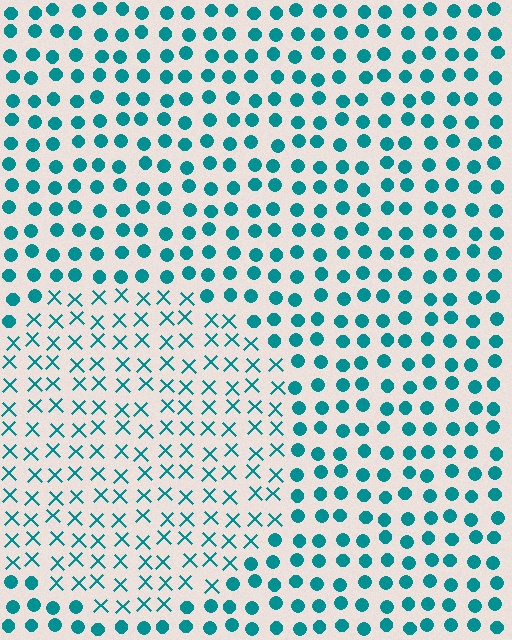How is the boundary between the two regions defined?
The boundary is defined by a change in element shape: X marks inside vs. circles outside. All elements share the same color and spacing.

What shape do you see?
I see a circle.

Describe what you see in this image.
The image is filled with small teal elements arranged in a uniform grid. A circle-shaped region contains X marks, while the surrounding area contains circles. The boundary is defined purely by the change in element shape.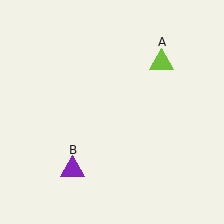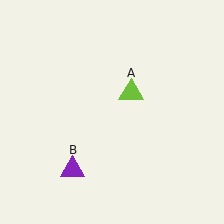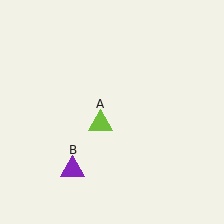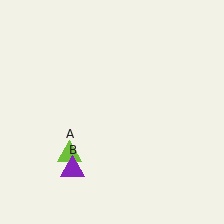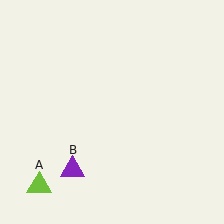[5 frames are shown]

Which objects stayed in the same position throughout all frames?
Purple triangle (object B) remained stationary.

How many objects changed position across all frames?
1 object changed position: lime triangle (object A).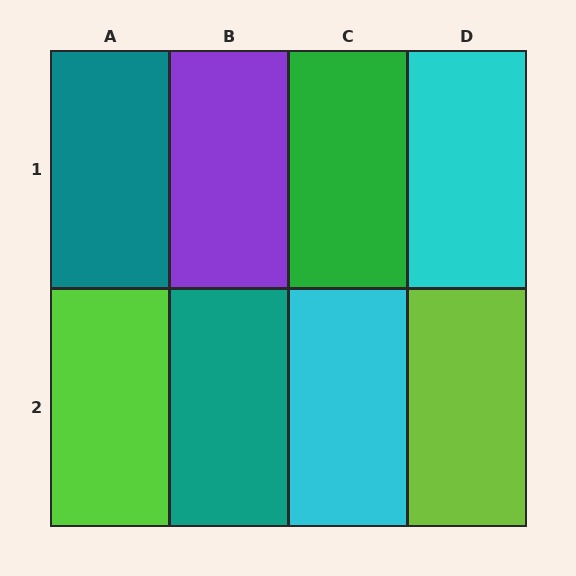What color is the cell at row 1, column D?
Cyan.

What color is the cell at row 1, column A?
Teal.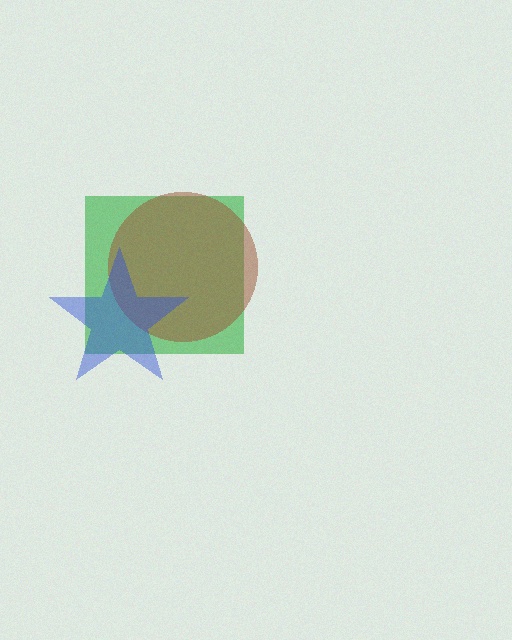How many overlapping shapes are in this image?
There are 3 overlapping shapes in the image.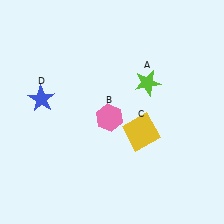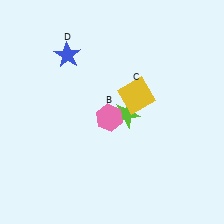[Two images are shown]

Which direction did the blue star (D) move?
The blue star (D) moved up.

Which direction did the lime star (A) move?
The lime star (A) moved down.